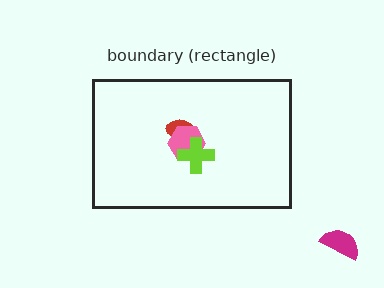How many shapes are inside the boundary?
3 inside, 1 outside.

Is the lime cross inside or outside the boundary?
Inside.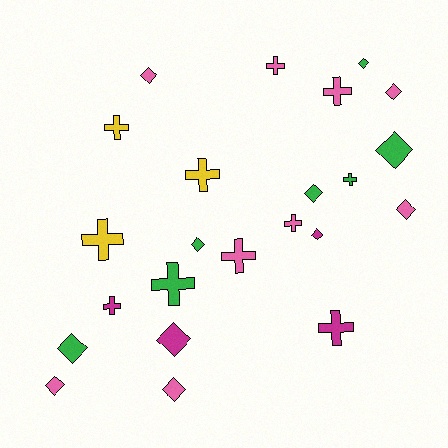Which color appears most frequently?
Pink, with 9 objects.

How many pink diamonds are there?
There are 5 pink diamonds.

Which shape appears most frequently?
Diamond, with 12 objects.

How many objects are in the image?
There are 23 objects.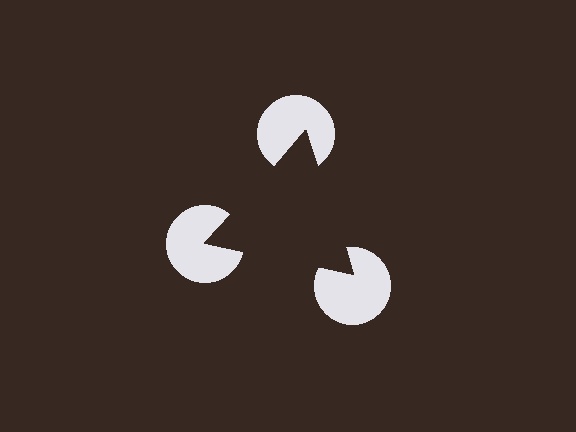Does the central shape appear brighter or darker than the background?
It typically appears slightly darker than the background, even though no actual brightness change is drawn.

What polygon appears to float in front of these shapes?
An illusory triangle — its edges are inferred from the aligned wedge cuts in the pac-man discs, not physically drawn.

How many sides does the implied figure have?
3 sides.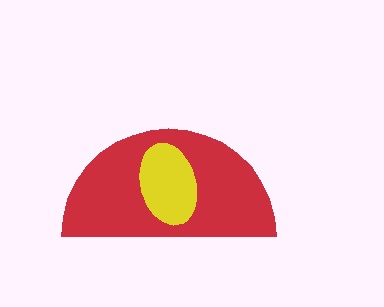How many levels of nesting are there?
2.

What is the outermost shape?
The red semicircle.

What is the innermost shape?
The yellow ellipse.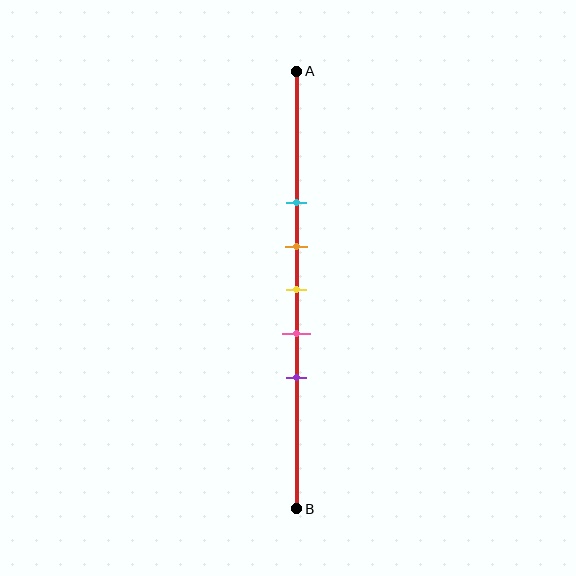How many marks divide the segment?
There are 5 marks dividing the segment.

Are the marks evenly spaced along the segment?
Yes, the marks are approximately evenly spaced.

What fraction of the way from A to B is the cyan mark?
The cyan mark is approximately 30% (0.3) of the way from A to B.